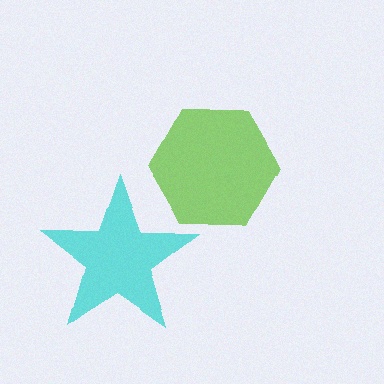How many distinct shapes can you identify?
There are 2 distinct shapes: a cyan star, a lime hexagon.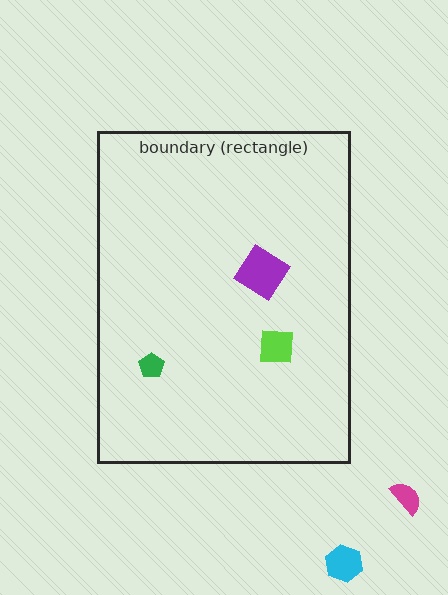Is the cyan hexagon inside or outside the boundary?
Outside.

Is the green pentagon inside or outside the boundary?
Inside.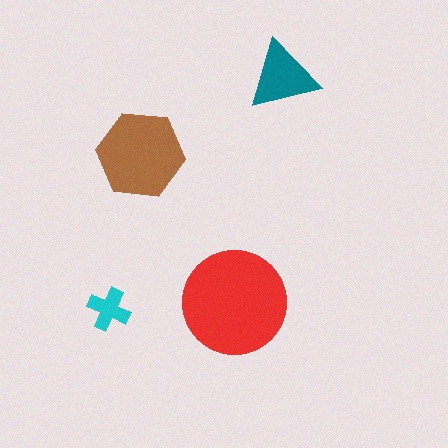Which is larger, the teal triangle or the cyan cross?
The teal triangle.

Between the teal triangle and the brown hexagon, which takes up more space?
The brown hexagon.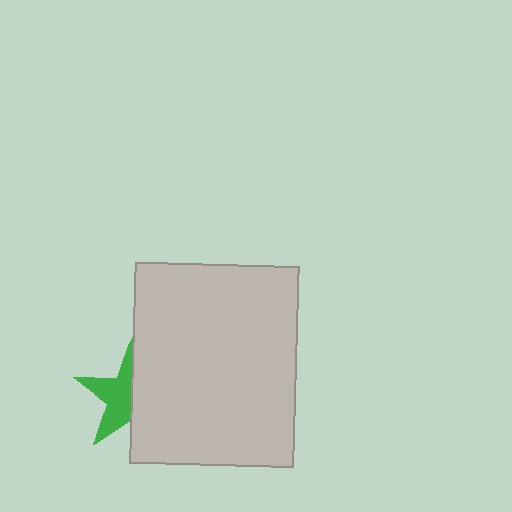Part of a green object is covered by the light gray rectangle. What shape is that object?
It is a star.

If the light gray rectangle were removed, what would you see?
You would see the complete green star.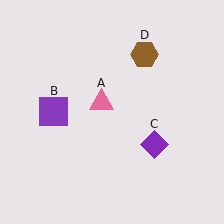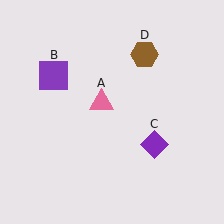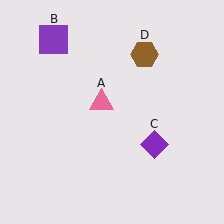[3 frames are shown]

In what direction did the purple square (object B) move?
The purple square (object B) moved up.